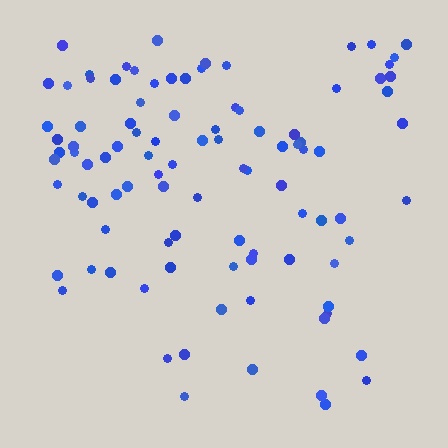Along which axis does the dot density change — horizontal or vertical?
Vertical.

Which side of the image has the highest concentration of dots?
The top.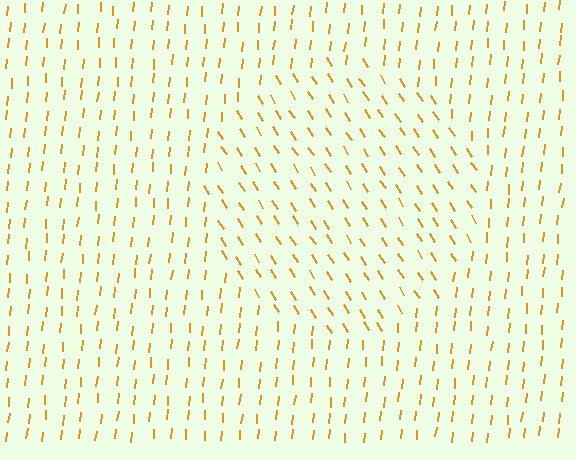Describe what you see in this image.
The image is filled with small orange line segments. A circle region in the image has lines oriented differently from the surrounding lines, creating a visible texture boundary.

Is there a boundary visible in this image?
Yes, there is a texture boundary formed by a change in line orientation.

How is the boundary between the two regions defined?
The boundary is defined purely by a change in line orientation (approximately 37 degrees difference). All lines are the same color and thickness.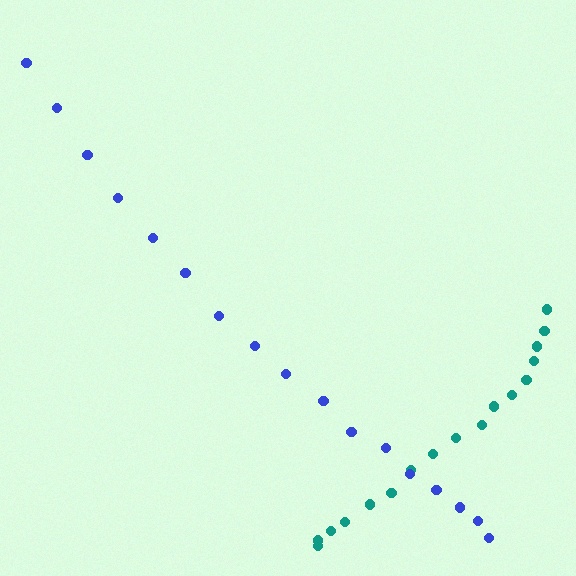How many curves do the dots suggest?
There are 2 distinct paths.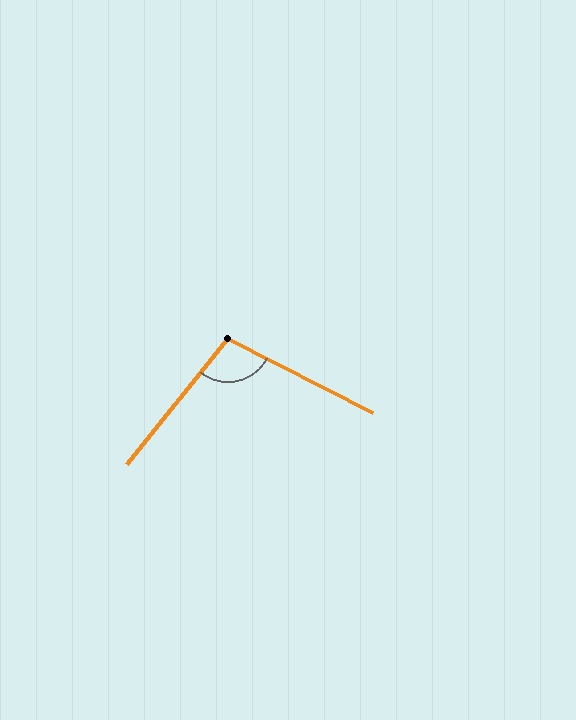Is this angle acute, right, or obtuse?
It is obtuse.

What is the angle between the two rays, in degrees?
Approximately 101 degrees.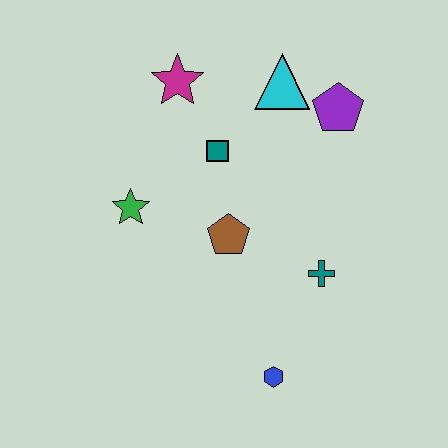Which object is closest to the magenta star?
The teal square is closest to the magenta star.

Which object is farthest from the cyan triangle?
The blue hexagon is farthest from the cyan triangle.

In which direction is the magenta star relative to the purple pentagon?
The magenta star is to the left of the purple pentagon.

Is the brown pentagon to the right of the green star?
Yes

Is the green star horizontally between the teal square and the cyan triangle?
No